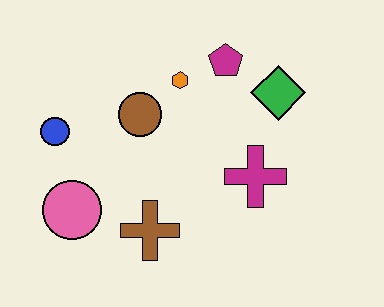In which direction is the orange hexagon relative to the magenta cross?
The orange hexagon is above the magenta cross.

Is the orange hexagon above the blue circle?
Yes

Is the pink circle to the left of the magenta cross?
Yes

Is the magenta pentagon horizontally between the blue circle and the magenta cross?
Yes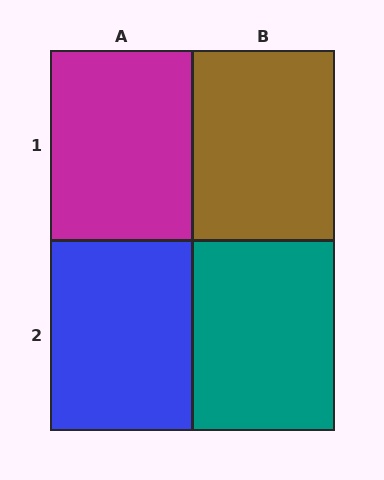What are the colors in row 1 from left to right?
Magenta, brown.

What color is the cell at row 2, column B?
Teal.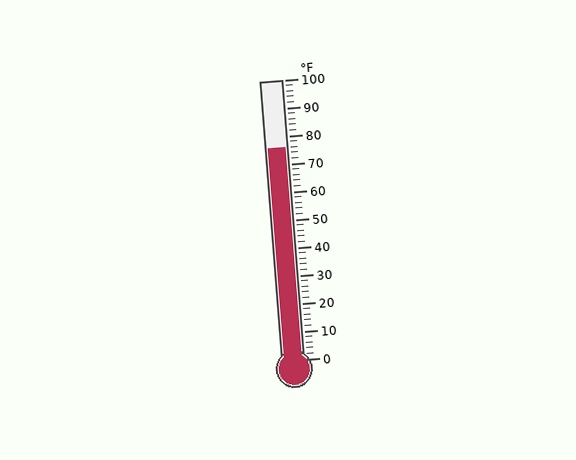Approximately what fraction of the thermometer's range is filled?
The thermometer is filled to approximately 75% of its range.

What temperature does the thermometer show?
The thermometer shows approximately 76°F.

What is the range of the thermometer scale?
The thermometer scale ranges from 0°F to 100°F.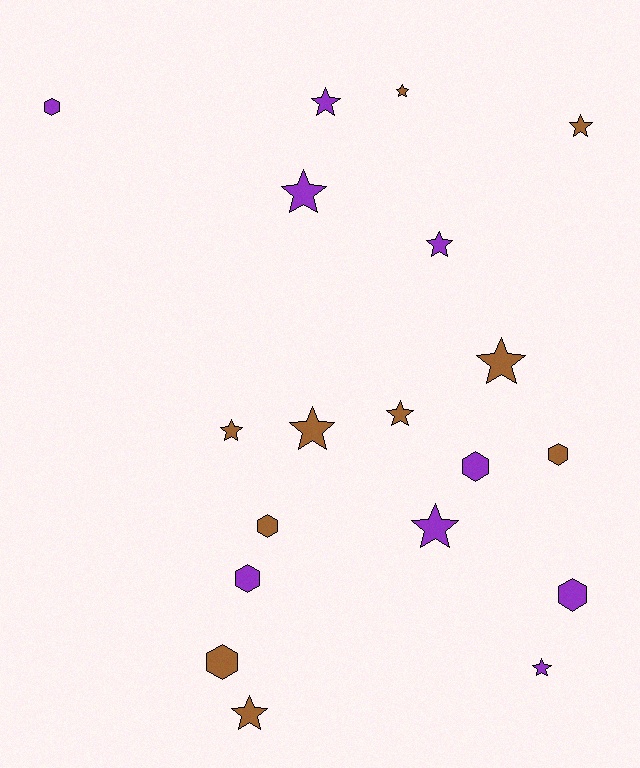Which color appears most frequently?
Brown, with 10 objects.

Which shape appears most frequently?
Star, with 12 objects.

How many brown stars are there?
There are 7 brown stars.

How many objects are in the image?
There are 19 objects.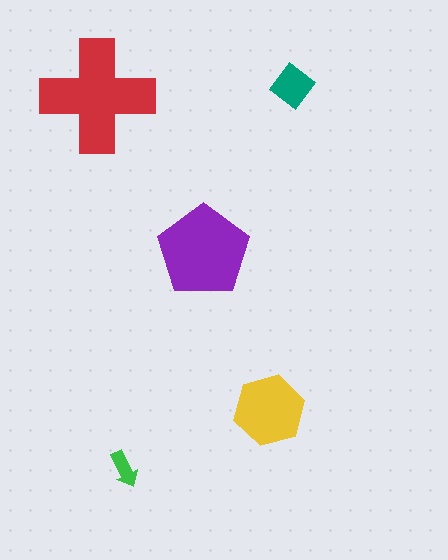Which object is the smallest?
The green arrow.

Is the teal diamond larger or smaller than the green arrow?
Larger.